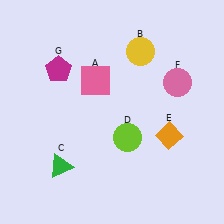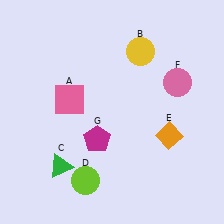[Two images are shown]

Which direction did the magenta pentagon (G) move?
The magenta pentagon (G) moved down.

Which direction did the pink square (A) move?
The pink square (A) moved left.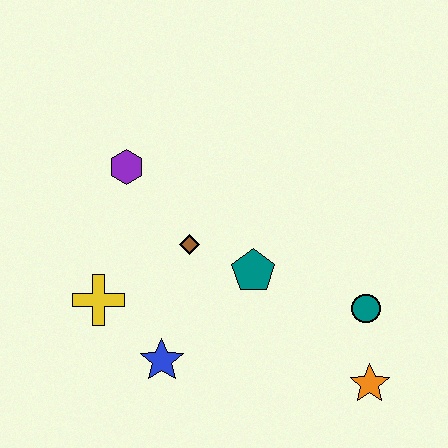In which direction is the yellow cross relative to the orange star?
The yellow cross is to the left of the orange star.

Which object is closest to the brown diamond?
The teal pentagon is closest to the brown diamond.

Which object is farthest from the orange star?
The purple hexagon is farthest from the orange star.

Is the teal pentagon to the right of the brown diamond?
Yes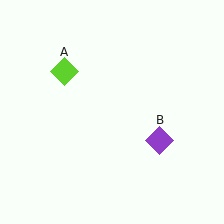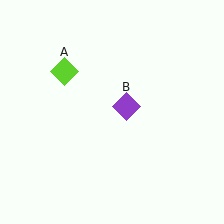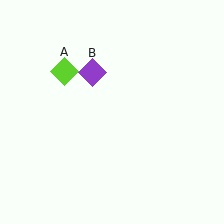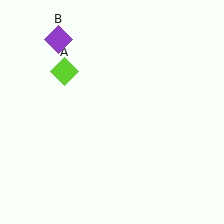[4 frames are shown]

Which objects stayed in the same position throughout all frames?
Lime diamond (object A) remained stationary.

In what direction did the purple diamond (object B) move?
The purple diamond (object B) moved up and to the left.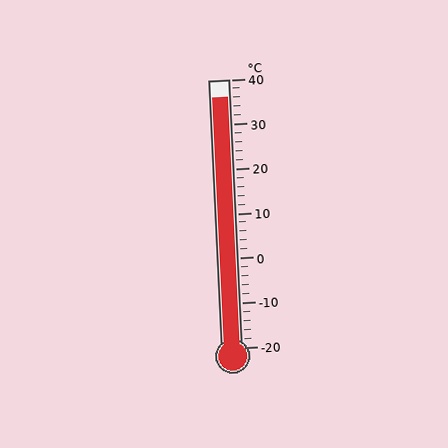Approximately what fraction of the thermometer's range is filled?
The thermometer is filled to approximately 95% of its range.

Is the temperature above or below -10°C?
The temperature is above -10°C.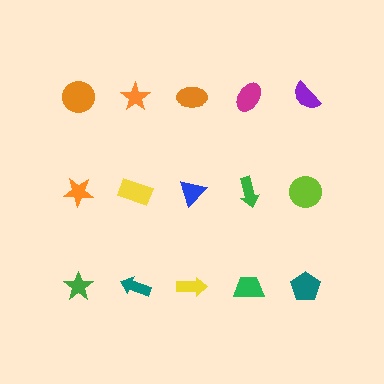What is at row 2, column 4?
A green arrow.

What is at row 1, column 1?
An orange circle.